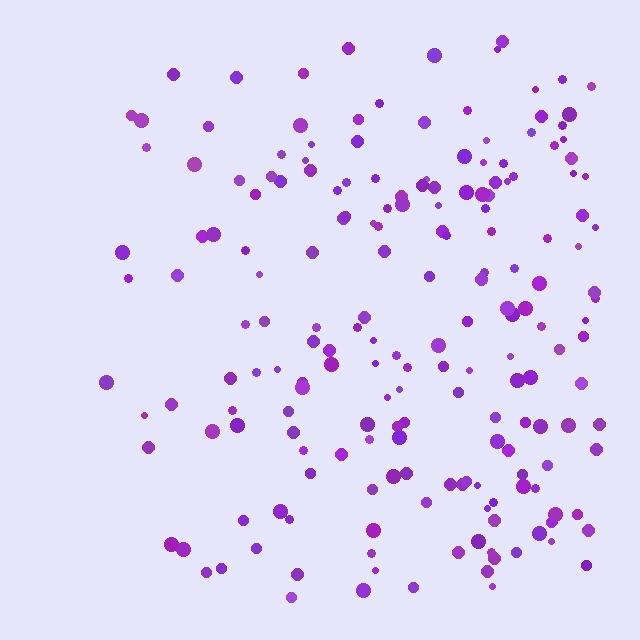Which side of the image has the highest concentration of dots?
The right.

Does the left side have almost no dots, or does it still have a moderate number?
Still a moderate number, just noticeably fewer than the right.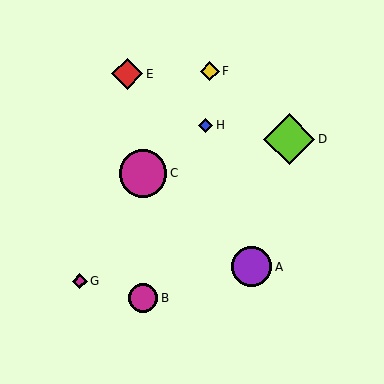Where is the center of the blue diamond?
The center of the blue diamond is at (206, 125).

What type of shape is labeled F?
Shape F is a yellow diamond.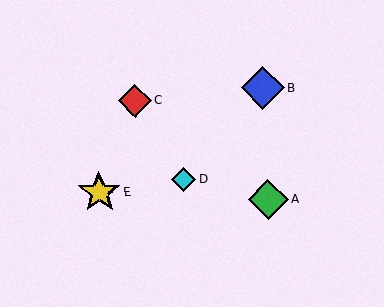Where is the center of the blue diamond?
The center of the blue diamond is at (263, 88).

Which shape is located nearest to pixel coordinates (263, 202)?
The green diamond (labeled A) at (268, 199) is nearest to that location.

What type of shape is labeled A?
Shape A is a green diamond.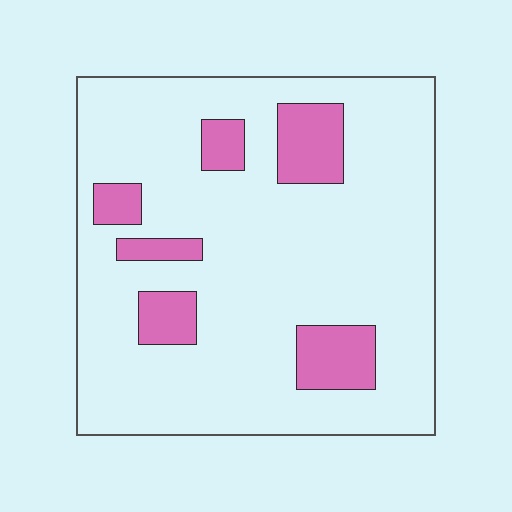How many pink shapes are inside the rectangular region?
6.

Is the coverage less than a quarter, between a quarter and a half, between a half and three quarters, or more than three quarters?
Less than a quarter.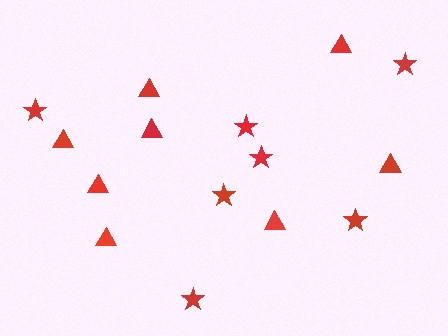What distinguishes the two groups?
There are 2 groups: one group of triangles (8) and one group of stars (7).